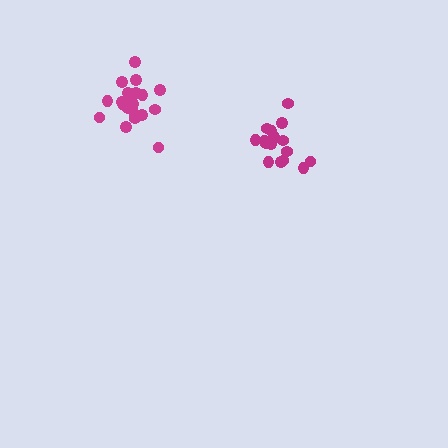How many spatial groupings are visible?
There are 2 spatial groupings.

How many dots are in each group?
Group 1: 20 dots, Group 2: 17 dots (37 total).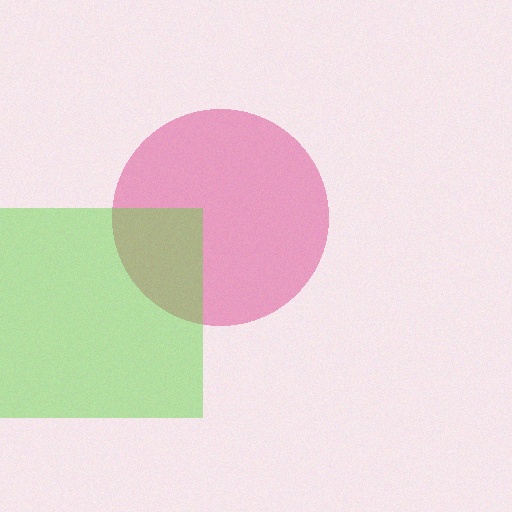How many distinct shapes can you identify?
There are 2 distinct shapes: a pink circle, a lime square.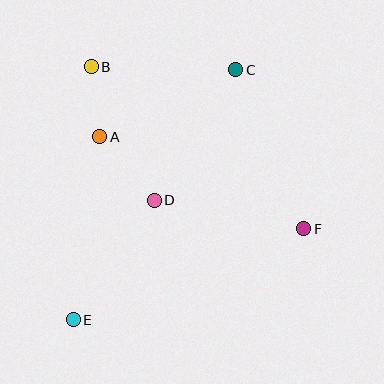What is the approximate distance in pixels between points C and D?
The distance between C and D is approximately 154 pixels.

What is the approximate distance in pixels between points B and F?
The distance between B and F is approximately 267 pixels.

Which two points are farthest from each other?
Points C and E are farthest from each other.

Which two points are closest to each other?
Points A and B are closest to each other.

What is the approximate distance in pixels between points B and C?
The distance between B and C is approximately 145 pixels.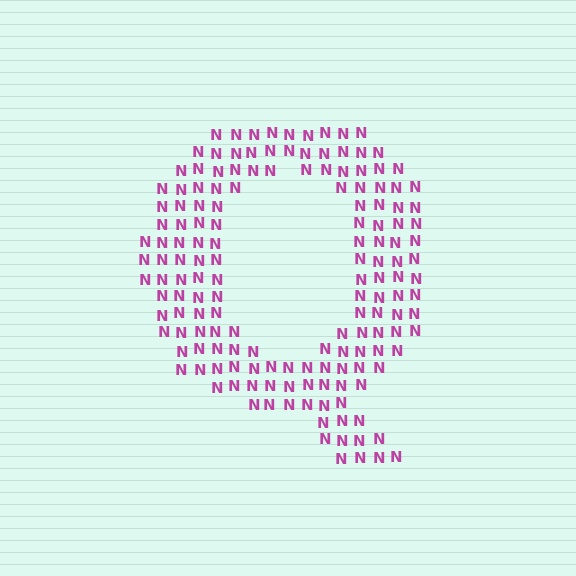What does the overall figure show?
The overall figure shows the letter Q.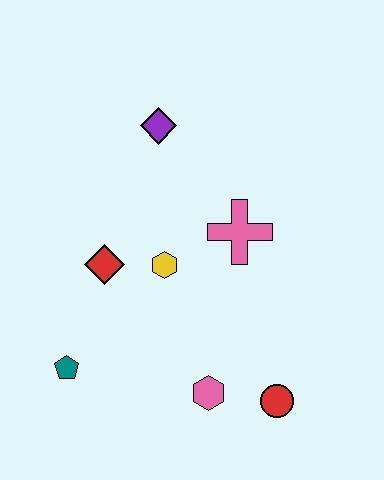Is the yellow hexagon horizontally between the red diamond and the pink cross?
Yes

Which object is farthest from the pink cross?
The teal pentagon is farthest from the pink cross.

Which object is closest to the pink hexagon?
The red circle is closest to the pink hexagon.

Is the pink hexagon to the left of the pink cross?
Yes